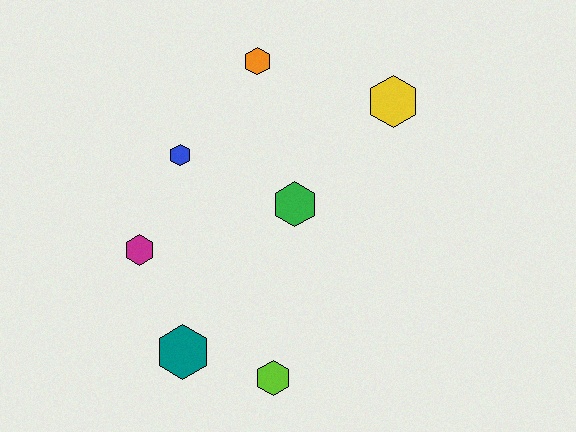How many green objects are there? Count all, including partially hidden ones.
There is 1 green object.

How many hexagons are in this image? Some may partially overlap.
There are 7 hexagons.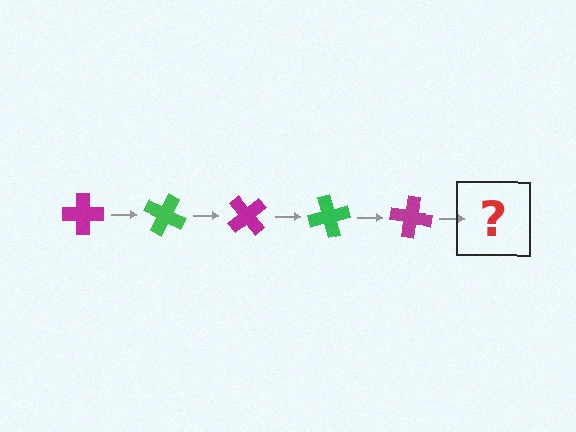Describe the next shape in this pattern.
It should be a green cross, rotated 125 degrees from the start.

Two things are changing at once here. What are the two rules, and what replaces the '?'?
The two rules are that it rotates 25 degrees each step and the color cycles through magenta and green. The '?' should be a green cross, rotated 125 degrees from the start.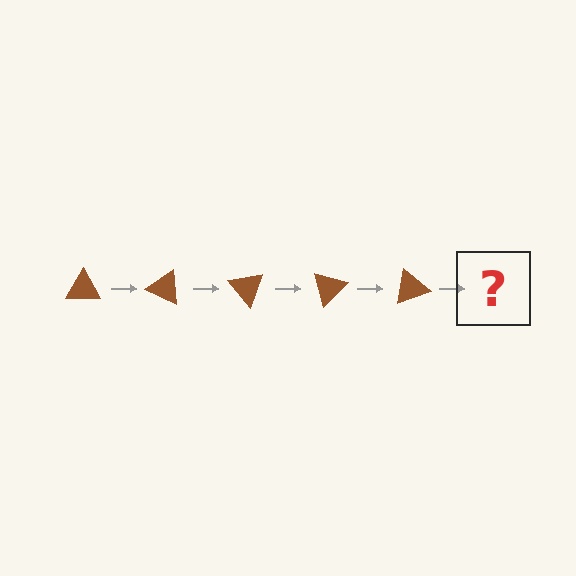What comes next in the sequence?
The next element should be a brown triangle rotated 125 degrees.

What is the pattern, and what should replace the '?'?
The pattern is that the triangle rotates 25 degrees each step. The '?' should be a brown triangle rotated 125 degrees.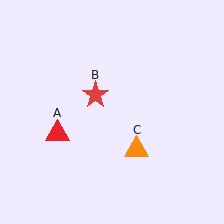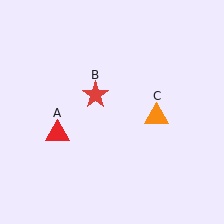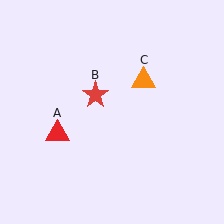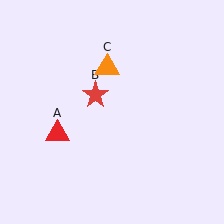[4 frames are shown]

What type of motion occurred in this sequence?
The orange triangle (object C) rotated counterclockwise around the center of the scene.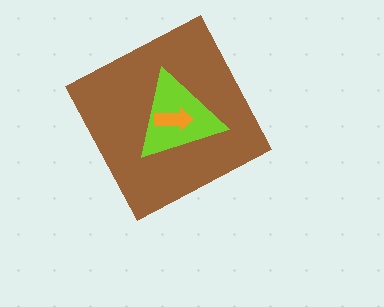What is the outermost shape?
The brown diamond.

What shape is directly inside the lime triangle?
The orange arrow.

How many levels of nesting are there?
3.